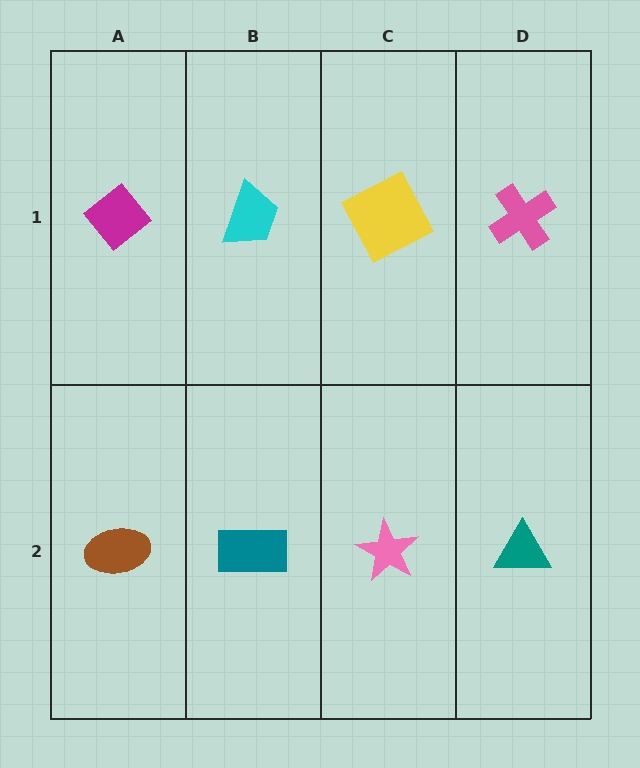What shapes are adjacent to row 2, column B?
A cyan trapezoid (row 1, column B), a brown ellipse (row 2, column A), a pink star (row 2, column C).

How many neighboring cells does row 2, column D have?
2.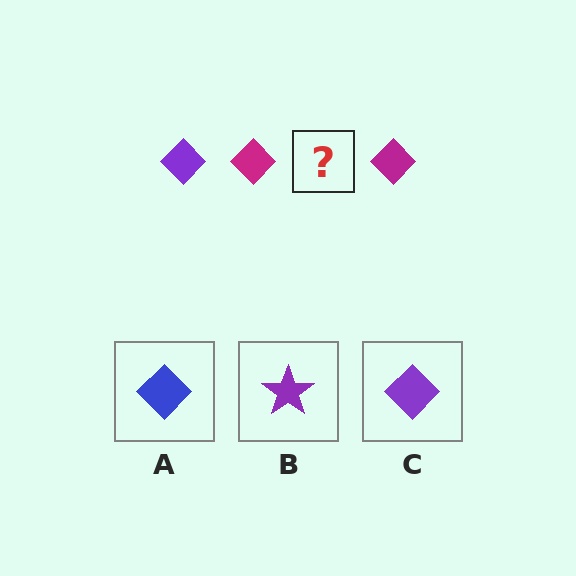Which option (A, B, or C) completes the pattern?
C.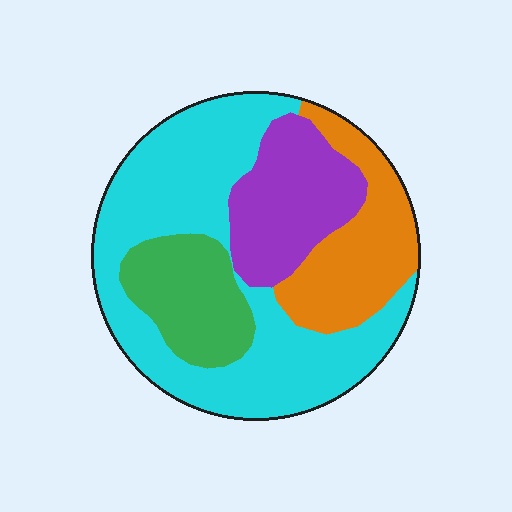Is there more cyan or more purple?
Cyan.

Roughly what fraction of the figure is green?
Green covers about 15% of the figure.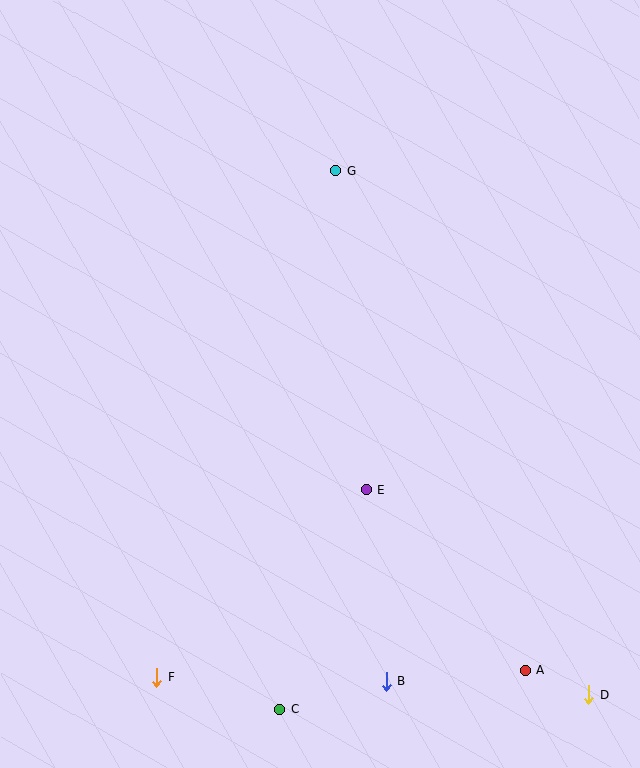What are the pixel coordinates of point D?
Point D is at (588, 695).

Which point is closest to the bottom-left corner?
Point F is closest to the bottom-left corner.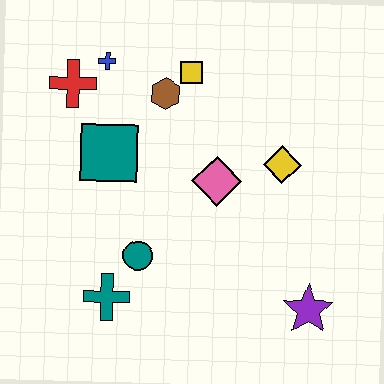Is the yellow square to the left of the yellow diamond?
Yes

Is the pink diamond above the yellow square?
No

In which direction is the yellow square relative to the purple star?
The yellow square is above the purple star.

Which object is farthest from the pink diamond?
The red cross is farthest from the pink diamond.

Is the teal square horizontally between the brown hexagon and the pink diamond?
No